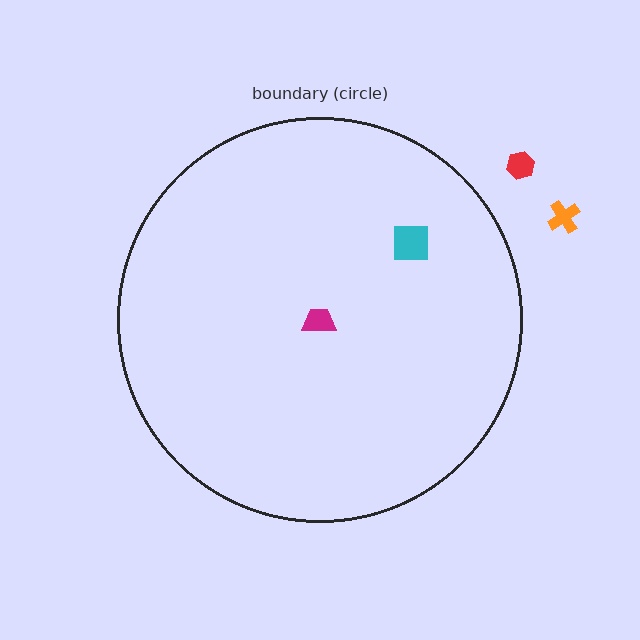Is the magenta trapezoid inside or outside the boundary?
Inside.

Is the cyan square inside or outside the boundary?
Inside.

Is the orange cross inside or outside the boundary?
Outside.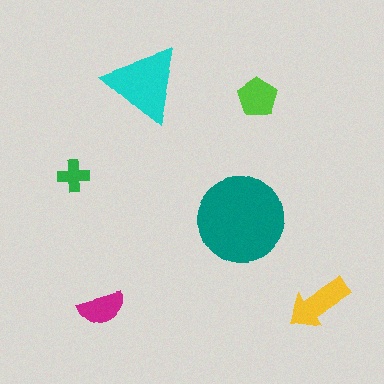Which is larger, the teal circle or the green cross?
The teal circle.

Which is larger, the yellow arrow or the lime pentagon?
The yellow arrow.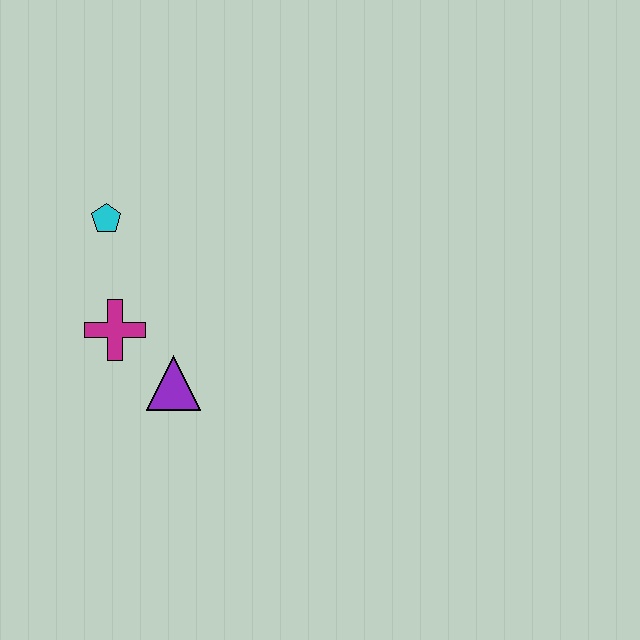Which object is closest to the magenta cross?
The purple triangle is closest to the magenta cross.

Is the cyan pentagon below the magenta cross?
No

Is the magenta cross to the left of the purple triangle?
Yes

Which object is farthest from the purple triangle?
The cyan pentagon is farthest from the purple triangle.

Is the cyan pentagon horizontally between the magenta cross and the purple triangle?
No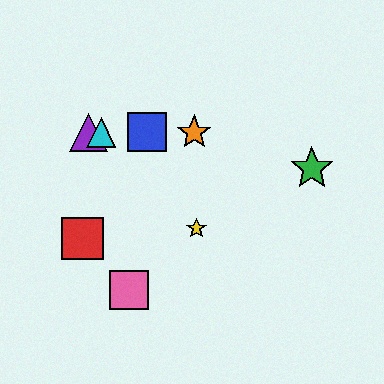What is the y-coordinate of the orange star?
The orange star is at y≈132.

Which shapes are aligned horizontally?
The blue square, the purple triangle, the orange star, the cyan triangle are aligned horizontally.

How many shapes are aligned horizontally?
4 shapes (the blue square, the purple triangle, the orange star, the cyan triangle) are aligned horizontally.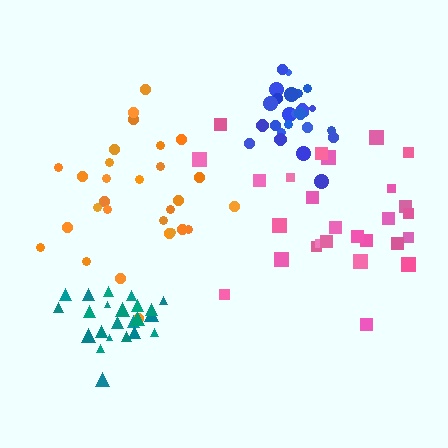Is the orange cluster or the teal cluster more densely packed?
Teal.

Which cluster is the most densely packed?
Teal.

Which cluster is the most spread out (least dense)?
Pink.